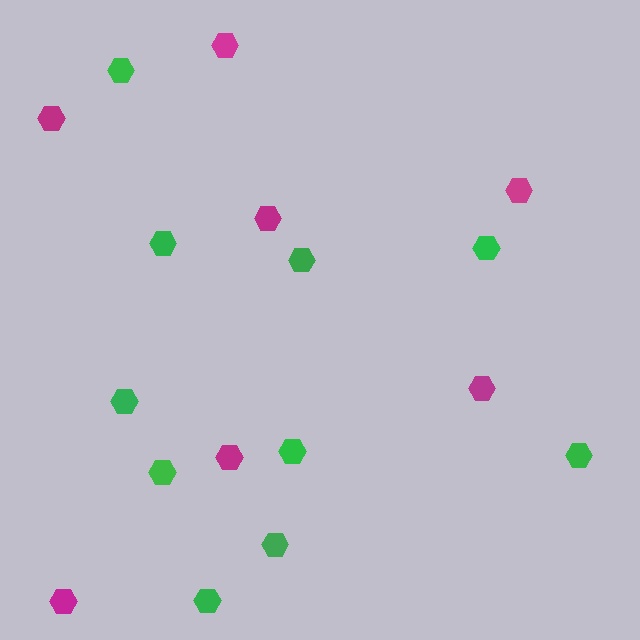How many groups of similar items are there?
There are 2 groups: one group of green hexagons (10) and one group of magenta hexagons (7).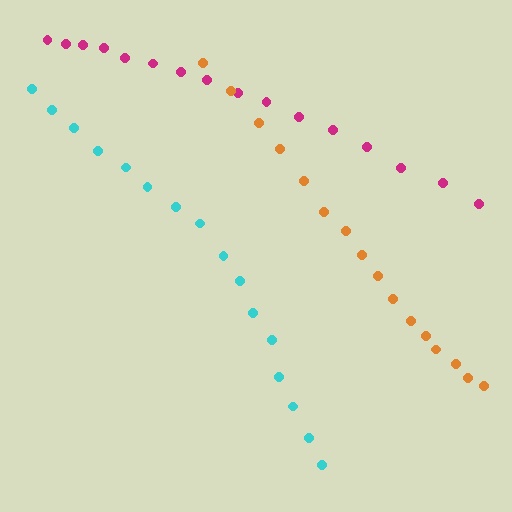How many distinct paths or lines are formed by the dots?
There are 3 distinct paths.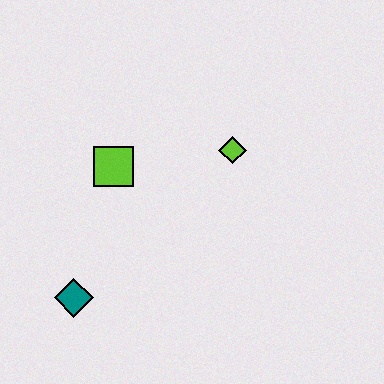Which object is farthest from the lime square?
The teal diamond is farthest from the lime square.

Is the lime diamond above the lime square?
Yes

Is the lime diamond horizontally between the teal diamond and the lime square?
No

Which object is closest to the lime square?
The lime diamond is closest to the lime square.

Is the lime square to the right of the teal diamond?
Yes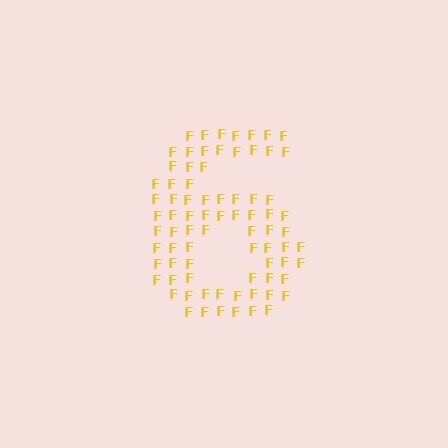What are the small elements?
The small elements are letter F's.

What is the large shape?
The large shape is the digit 6.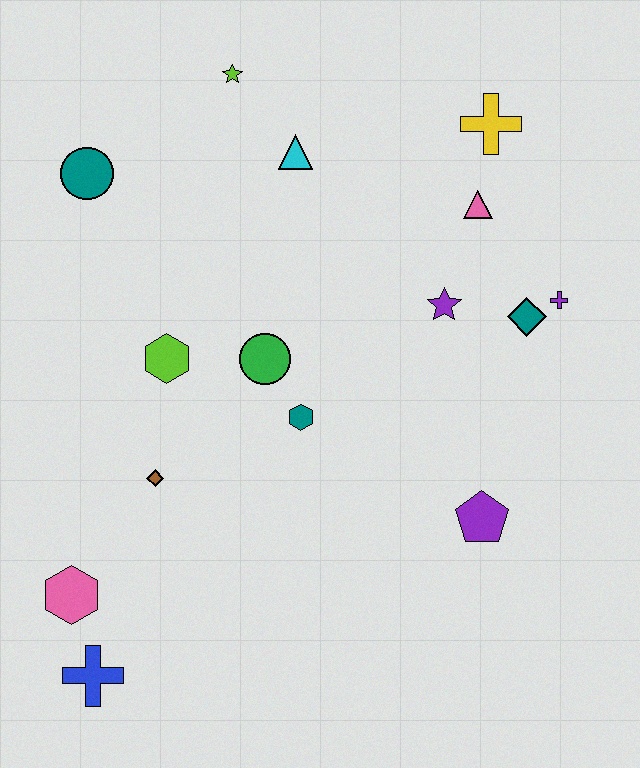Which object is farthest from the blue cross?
The yellow cross is farthest from the blue cross.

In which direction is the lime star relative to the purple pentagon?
The lime star is above the purple pentagon.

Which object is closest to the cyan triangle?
The lime star is closest to the cyan triangle.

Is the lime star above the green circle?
Yes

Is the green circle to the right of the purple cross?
No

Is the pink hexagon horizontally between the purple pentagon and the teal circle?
No